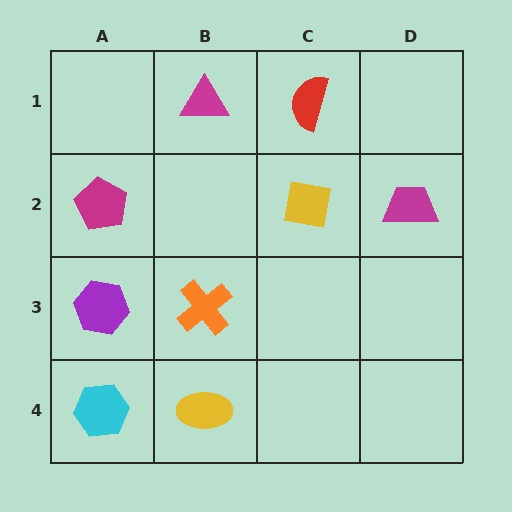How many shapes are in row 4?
2 shapes.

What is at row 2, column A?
A magenta pentagon.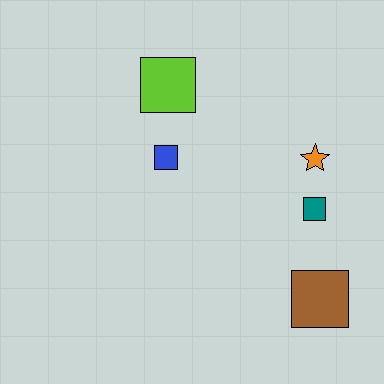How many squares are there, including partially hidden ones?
There are 4 squares.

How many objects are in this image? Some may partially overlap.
There are 5 objects.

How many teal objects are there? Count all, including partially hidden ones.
There is 1 teal object.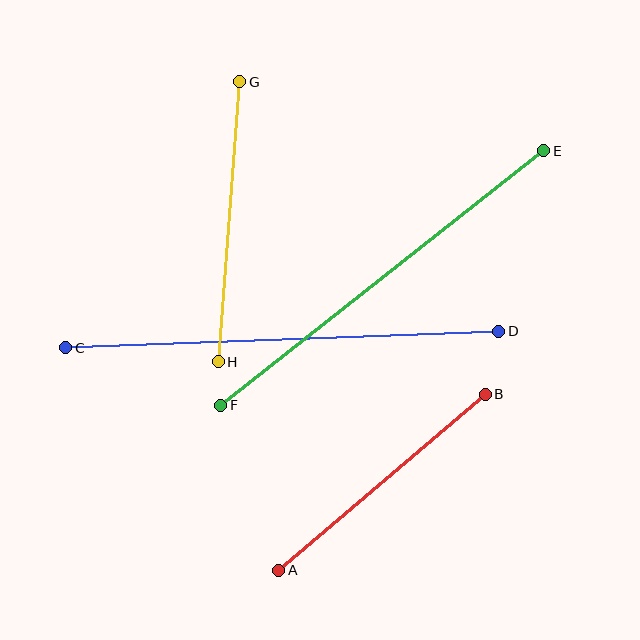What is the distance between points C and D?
The distance is approximately 433 pixels.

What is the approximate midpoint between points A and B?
The midpoint is at approximately (382, 482) pixels.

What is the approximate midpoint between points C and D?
The midpoint is at approximately (282, 340) pixels.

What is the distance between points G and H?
The distance is approximately 281 pixels.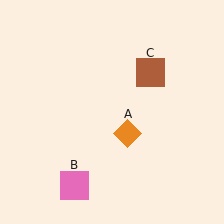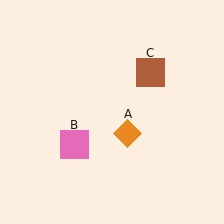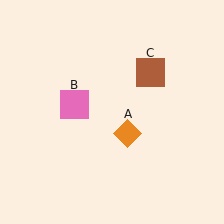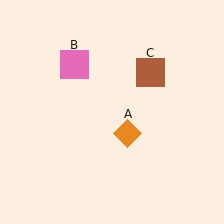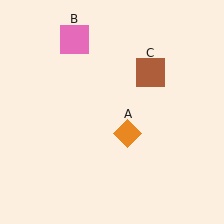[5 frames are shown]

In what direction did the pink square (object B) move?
The pink square (object B) moved up.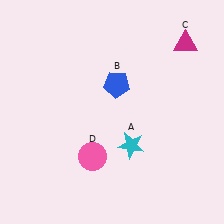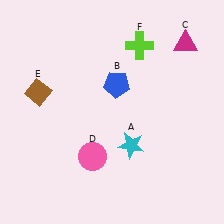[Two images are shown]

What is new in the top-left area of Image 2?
A brown diamond (E) was added in the top-left area of Image 2.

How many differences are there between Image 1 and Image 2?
There are 2 differences between the two images.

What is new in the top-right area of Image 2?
A lime cross (F) was added in the top-right area of Image 2.